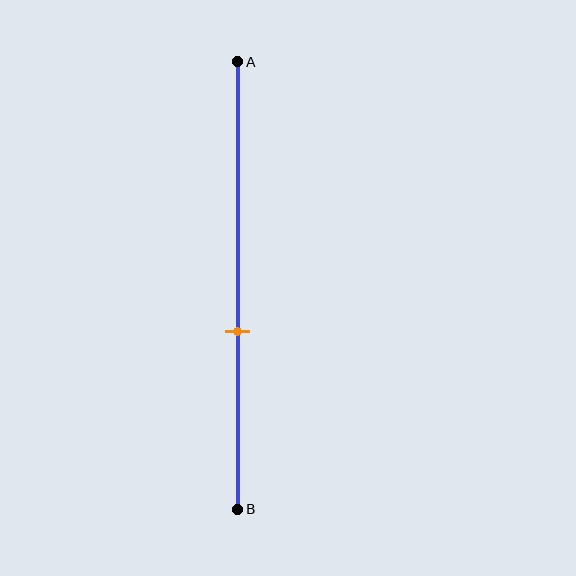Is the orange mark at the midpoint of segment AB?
No, the mark is at about 60% from A, not at the 50% midpoint.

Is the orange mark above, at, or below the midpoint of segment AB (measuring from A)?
The orange mark is below the midpoint of segment AB.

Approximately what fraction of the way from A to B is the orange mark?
The orange mark is approximately 60% of the way from A to B.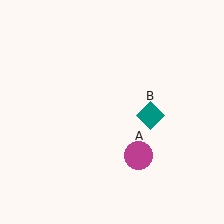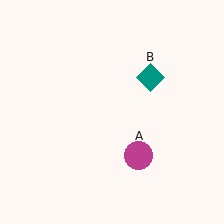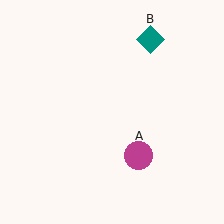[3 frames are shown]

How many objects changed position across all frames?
1 object changed position: teal diamond (object B).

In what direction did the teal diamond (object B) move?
The teal diamond (object B) moved up.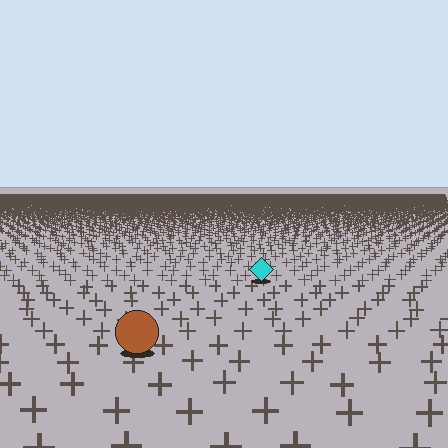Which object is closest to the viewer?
The brown circle is closest. The texture marks near it are larger and more spread out.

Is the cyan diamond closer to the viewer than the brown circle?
No. The brown circle is closer — you can tell from the texture gradient: the ground texture is coarser near it.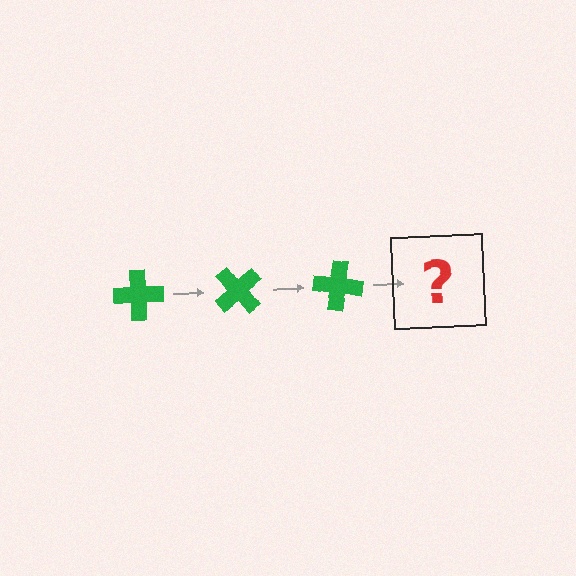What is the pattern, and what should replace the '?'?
The pattern is that the cross rotates 50 degrees each step. The '?' should be a green cross rotated 150 degrees.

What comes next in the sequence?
The next element should be a green cross rotated 150 degrees.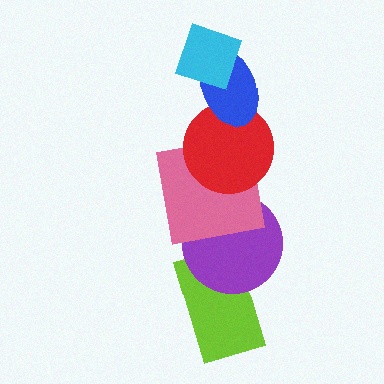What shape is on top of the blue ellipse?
The cyan diamond is on top of the blue ellipse.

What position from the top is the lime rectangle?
The lime rectangle is 6th from the top.